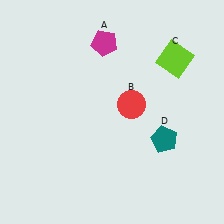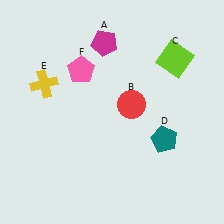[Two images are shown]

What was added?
A yellow cross (E), a pink pentagon (F) were added in Image 2.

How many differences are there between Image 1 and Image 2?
There are 2 differences between the two images.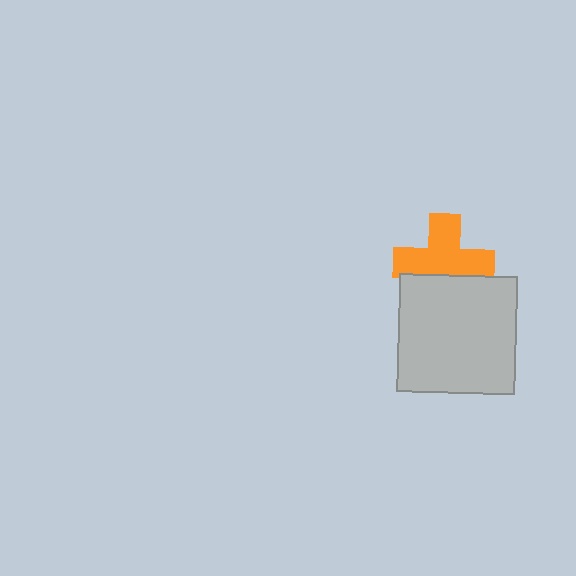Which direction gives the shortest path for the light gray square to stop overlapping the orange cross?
Moving down gives the shortest separation.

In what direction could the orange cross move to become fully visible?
The orange cross could move up. That would shift it out from behind the light gray square entirely.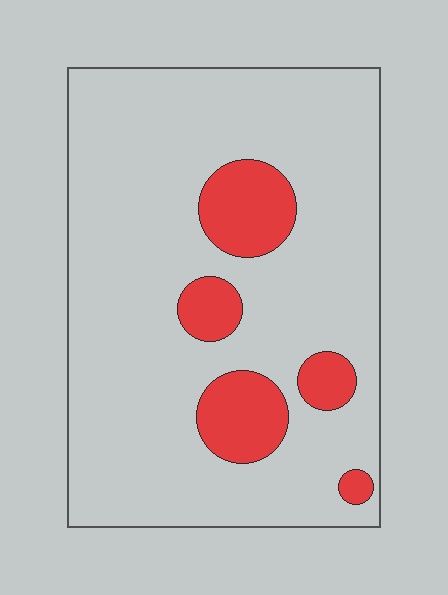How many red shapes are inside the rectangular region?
5.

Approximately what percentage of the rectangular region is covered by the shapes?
Approximately 15%.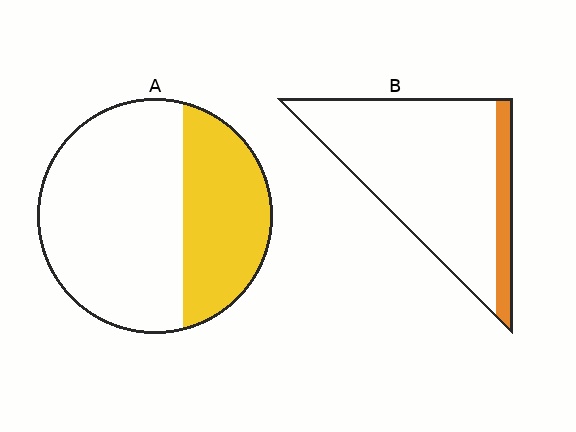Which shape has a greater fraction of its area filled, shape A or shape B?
Shape A.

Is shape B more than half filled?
No.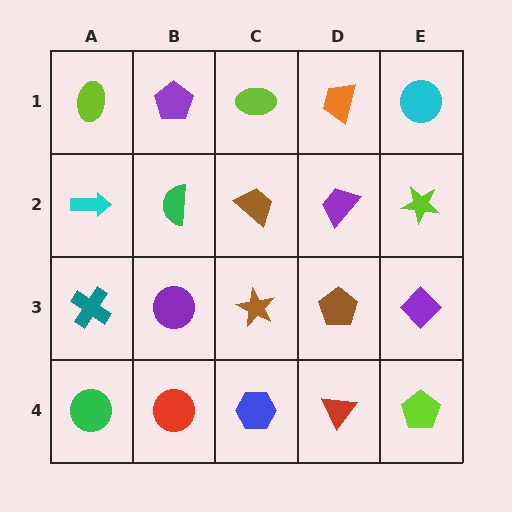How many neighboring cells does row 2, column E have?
3.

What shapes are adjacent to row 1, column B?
A green semicircle (row 2, column B), a lime ellipse (row 1, column A), a lime ellipse (row 1, column C).